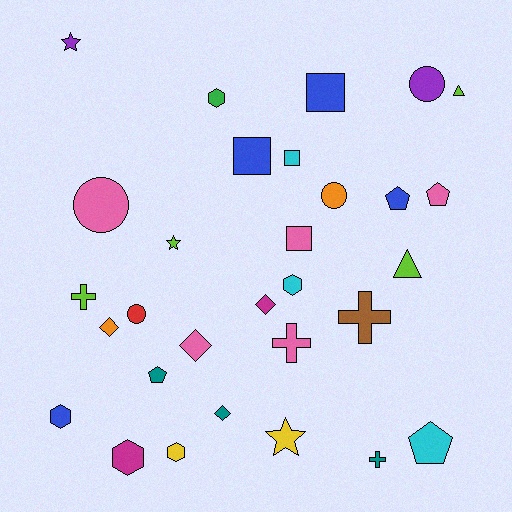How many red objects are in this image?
There is 1 red object.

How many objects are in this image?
There are 30 objects.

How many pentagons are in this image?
There are 4 pentagons.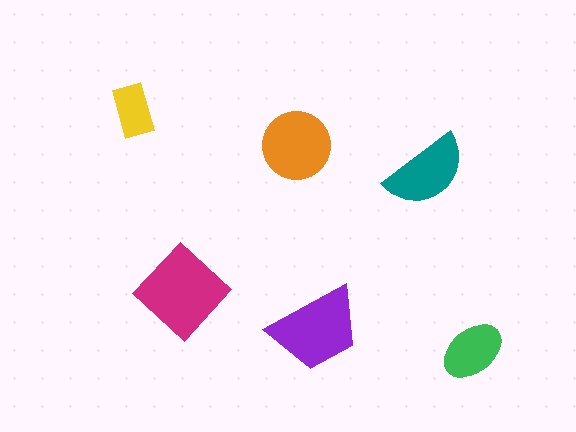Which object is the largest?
The magenta diamond.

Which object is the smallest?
The yellow rectangle.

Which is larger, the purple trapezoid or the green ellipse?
The purple trapezoid.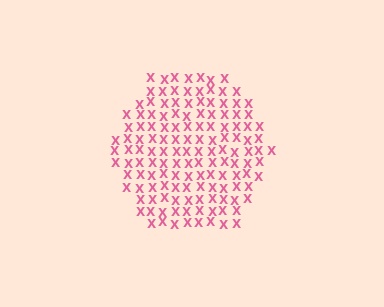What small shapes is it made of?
It is made of small letter X's.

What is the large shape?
The large shape is a hexagon.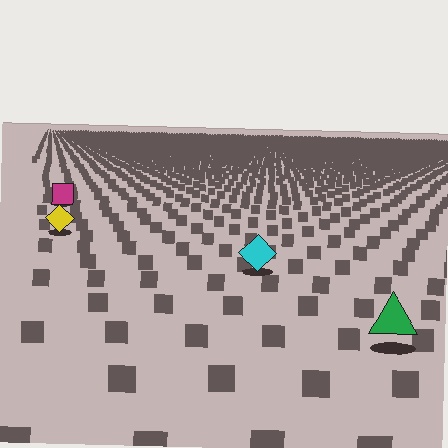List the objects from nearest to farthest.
From nearest to farthest: the green triangle, the cyan diamond, the yellow diamond, the magenta square.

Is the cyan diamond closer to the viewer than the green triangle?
No. The green triangle is closer — you can tell from the texture gradient: the ground texture is coarser near it.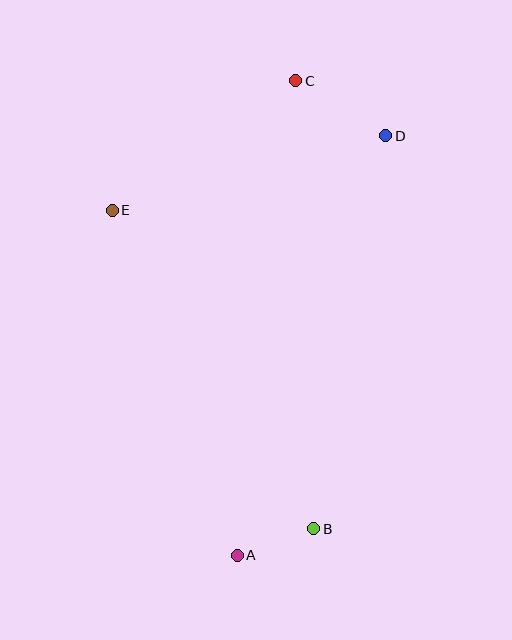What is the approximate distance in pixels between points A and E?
The distance between A and E is approximately 367 pixels.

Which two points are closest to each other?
Points A and B are closest to each other.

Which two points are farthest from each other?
Points A and C are farthest from each other.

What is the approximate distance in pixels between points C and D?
The distance between C and D is approximately 105 pixels.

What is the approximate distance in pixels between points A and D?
The distance between A and D is approximately 445 pixels.